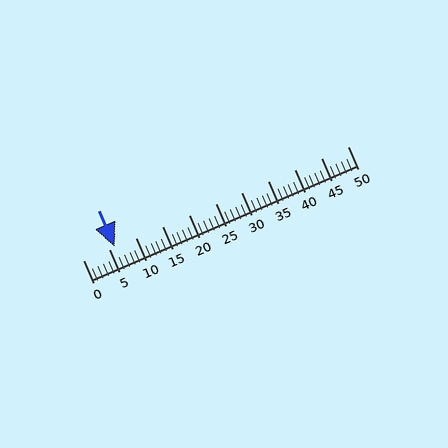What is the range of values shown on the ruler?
The ruler shows values from 0 to 50.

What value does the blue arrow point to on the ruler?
The blue arrow points to approximately 6.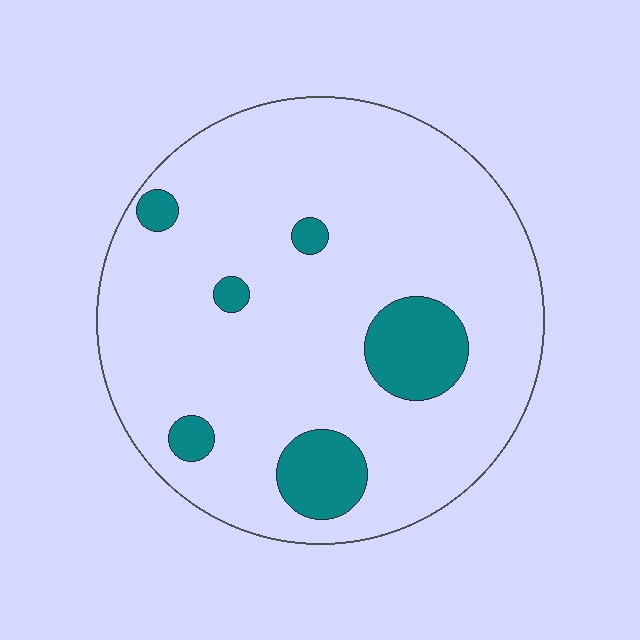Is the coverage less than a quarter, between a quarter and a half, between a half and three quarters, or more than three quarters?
Less than a quarter.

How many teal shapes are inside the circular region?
6.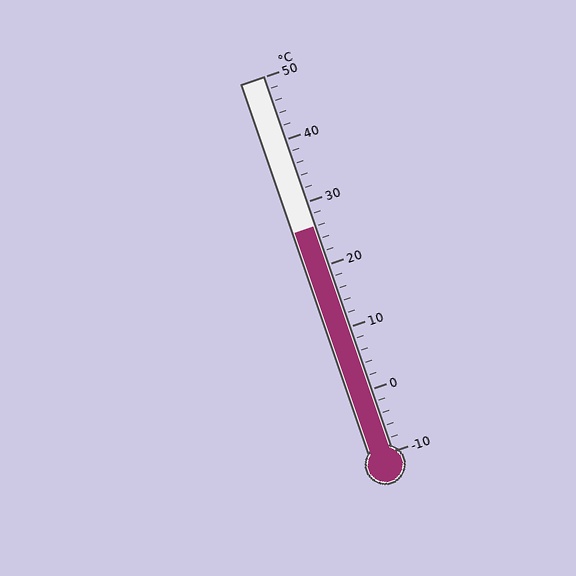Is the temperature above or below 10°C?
The temperature is above 10°C.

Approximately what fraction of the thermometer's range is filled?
The thermometer is filled to approximately 60% of its range.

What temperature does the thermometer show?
The thermometer shows approximately 26°C.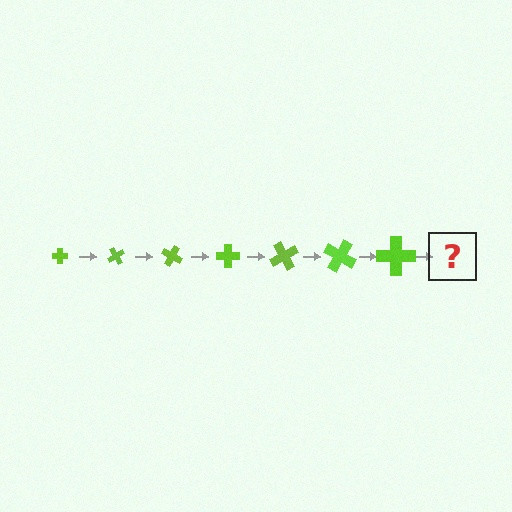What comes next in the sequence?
The next element should be a cross, larger than the previous one and rotated 420 degrees from the start.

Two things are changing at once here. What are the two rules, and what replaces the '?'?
The two rules are that the cross grows larger each step and it rotates 60 degrees each step. The '?' should be a cross, larger than the previous one and rotated 420 degrees from the start.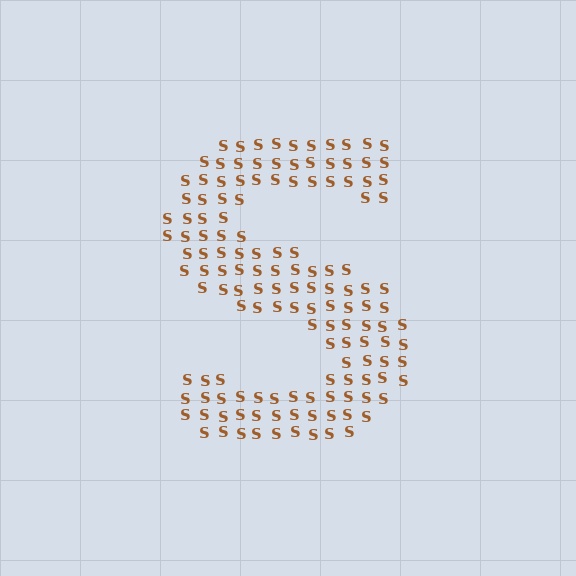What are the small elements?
The small elements are letter S's.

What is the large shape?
The large shape is the letter S.